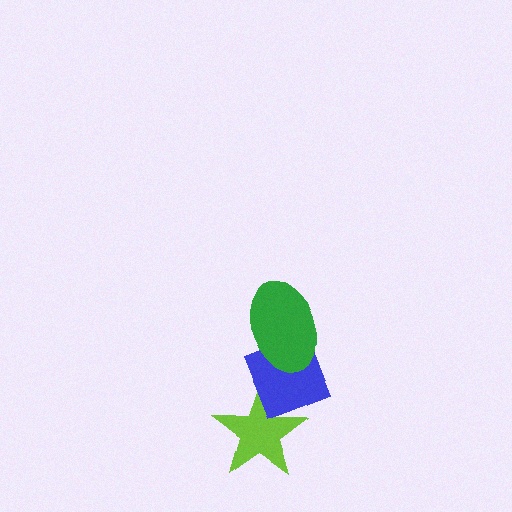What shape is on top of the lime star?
The blue diamond is on top of the lime star.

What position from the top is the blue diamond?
The blue diamond is 2nd from the top.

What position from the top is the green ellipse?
The green ellipse is 1st from the top.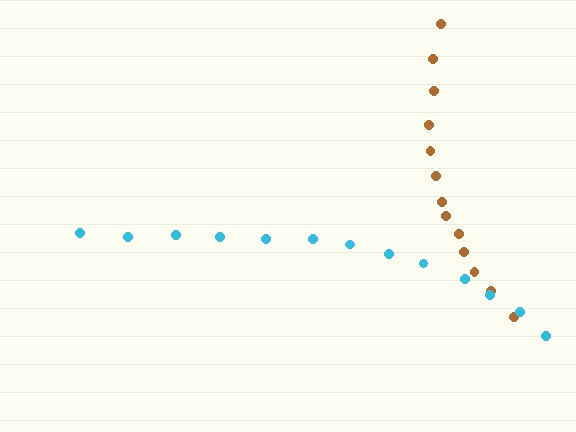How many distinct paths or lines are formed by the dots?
There are 2 distinct paths.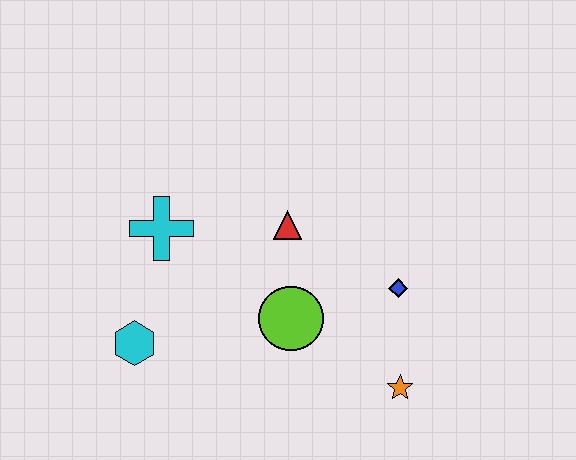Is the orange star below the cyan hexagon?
Yes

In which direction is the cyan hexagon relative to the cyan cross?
The cyan hexagon is below the cyan cross.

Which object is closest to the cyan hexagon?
The cyan cross is closest to the cyan hexagon.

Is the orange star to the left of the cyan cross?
No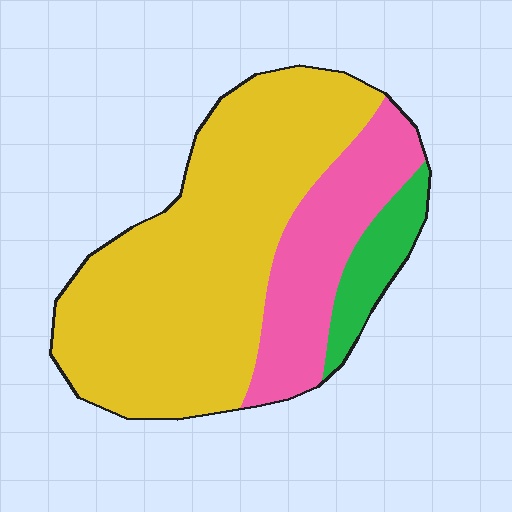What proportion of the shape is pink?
Pink takes up about one quarter (1/4) of the shape.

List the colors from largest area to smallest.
From largest to smallest: yellow, pink, green.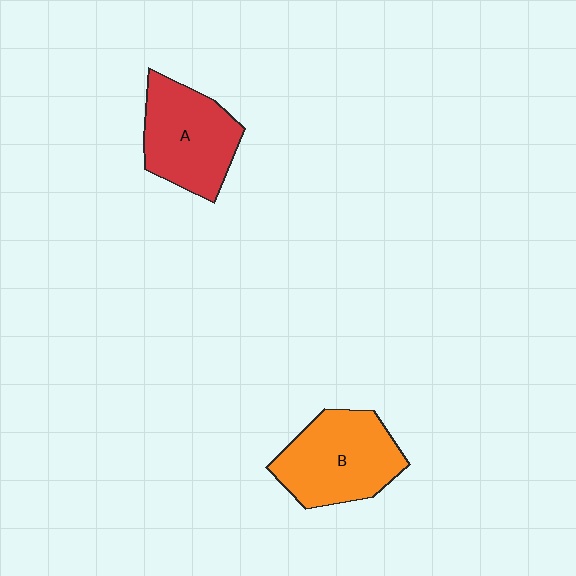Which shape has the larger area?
Shape B (orange).